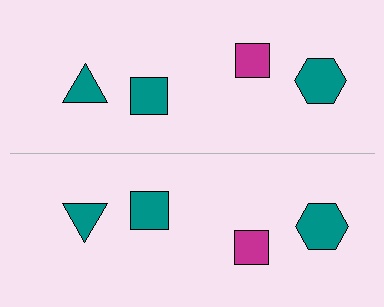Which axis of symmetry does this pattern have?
The pattern has a horizontal axis of symmetry running through the center of the image.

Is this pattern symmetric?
Yes, this pattern has bilateral (reflection) symmetry.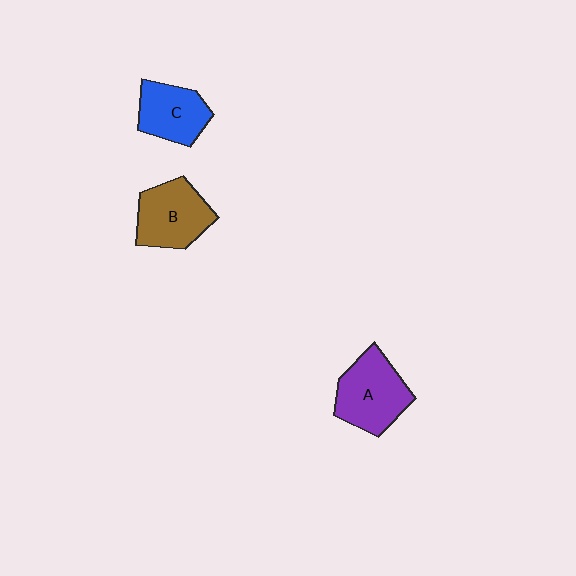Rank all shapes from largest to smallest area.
From largest to smallest: A (purple), B (brown), C (blue).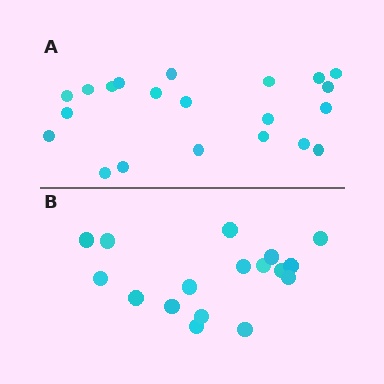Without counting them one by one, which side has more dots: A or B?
Region A (the top region) has more dots.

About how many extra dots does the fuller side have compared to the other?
Region A has about 4 more dots than region B.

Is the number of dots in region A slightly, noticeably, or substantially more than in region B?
Region A has only slightly more — the two regions are fairly close. The ratio is roughly 1.2 to 1.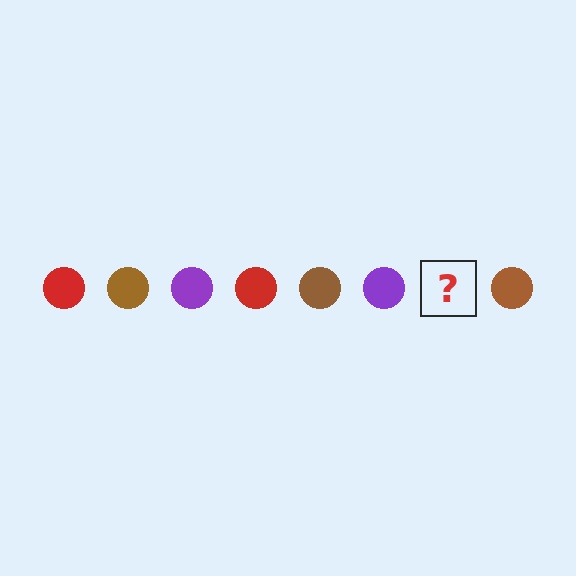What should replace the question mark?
The question mark should be replaced with a red circle.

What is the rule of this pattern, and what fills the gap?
The rule is that the pattern cycles through red, brown, purple circles. The gap should be filled with a red circle.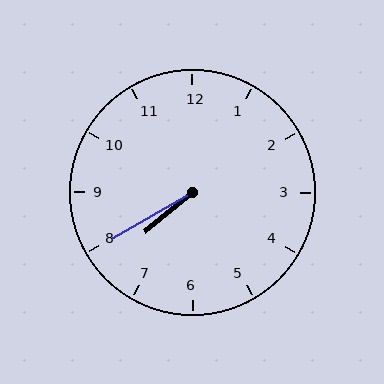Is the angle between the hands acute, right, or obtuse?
It is acute.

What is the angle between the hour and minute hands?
Approximately 10 degrees.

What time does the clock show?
7:40.